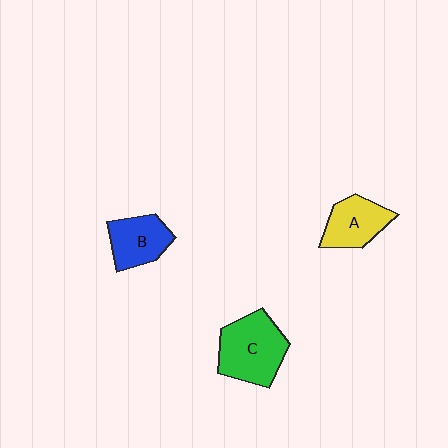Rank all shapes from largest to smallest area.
From largest to smallest: C (green), A (yellow), B (blue).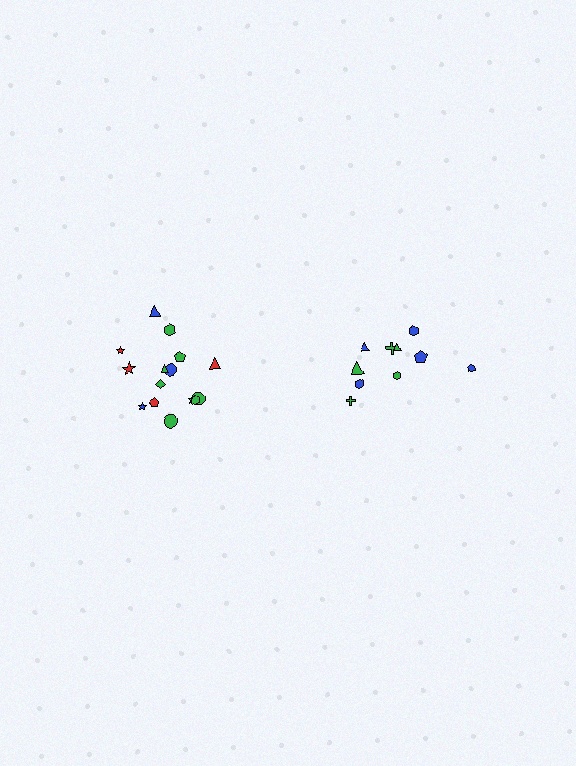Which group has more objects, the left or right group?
The left group.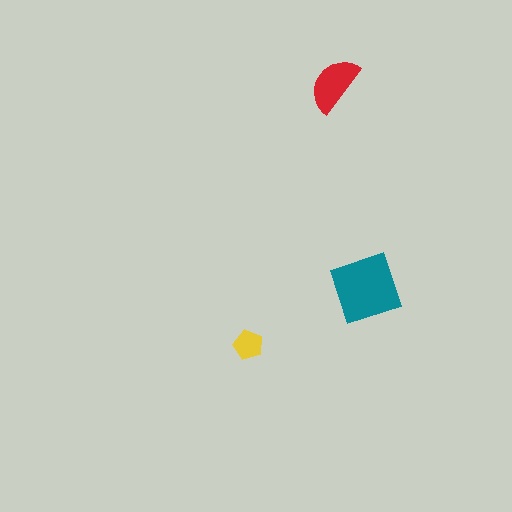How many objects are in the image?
There are 3 objects in the image.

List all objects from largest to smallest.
The teal diamond, the red semicircle, the yellow pentagon.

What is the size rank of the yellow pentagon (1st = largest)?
3rd.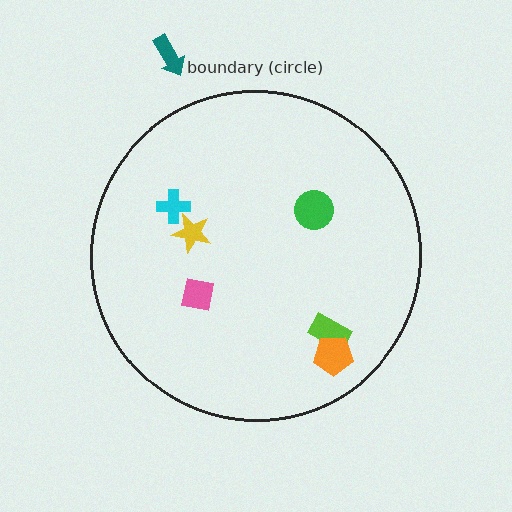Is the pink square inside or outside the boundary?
Inside.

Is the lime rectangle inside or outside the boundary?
Inside.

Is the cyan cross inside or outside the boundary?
Inside.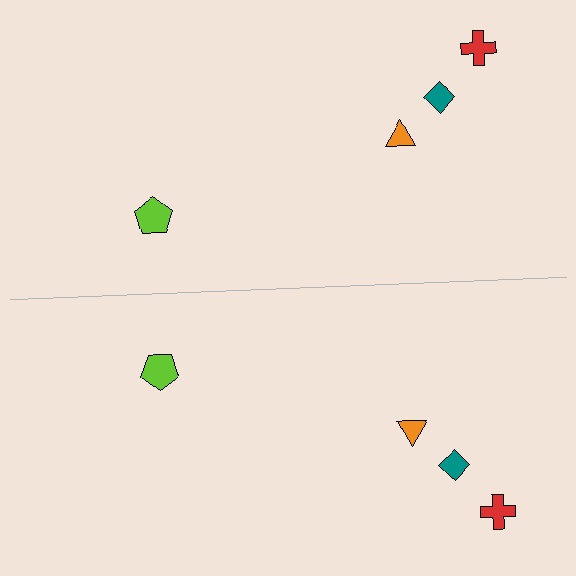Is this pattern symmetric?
Yes, this pattern has bilateral (reflection) symmetry.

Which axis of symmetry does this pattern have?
The pattern has a horizontal axis of symmetry running through the center of the image.